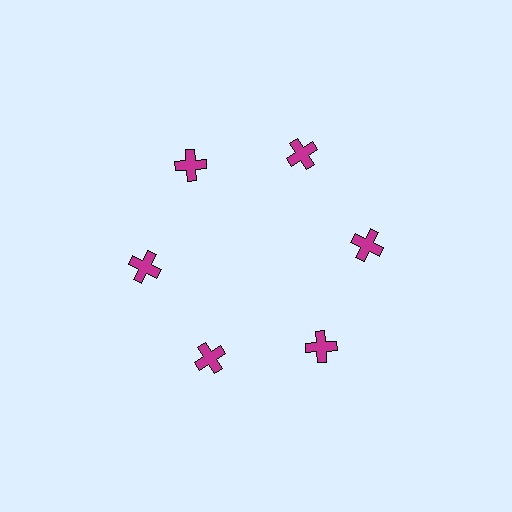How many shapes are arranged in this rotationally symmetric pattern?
There are 6 shapes, arranged in 6 groups of 1.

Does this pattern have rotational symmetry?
Yes, this pattern has 6-fold rotational symmetry. It looks the same after rotating 60 degrees around the center.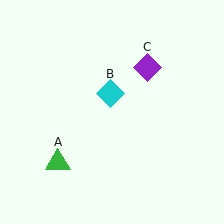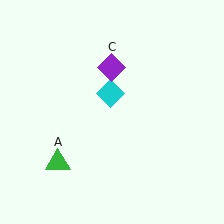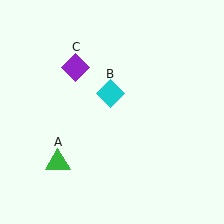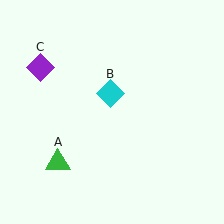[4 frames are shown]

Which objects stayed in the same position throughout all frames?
Green triangle (object A) and cyan diamond (object B) remained stationary.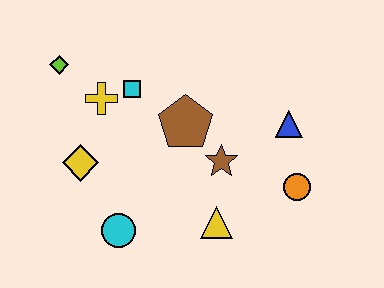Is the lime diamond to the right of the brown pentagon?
No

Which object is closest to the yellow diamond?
The yellow cross is closest to the yellow diamond.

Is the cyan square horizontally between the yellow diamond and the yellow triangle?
Yes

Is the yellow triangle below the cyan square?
Yes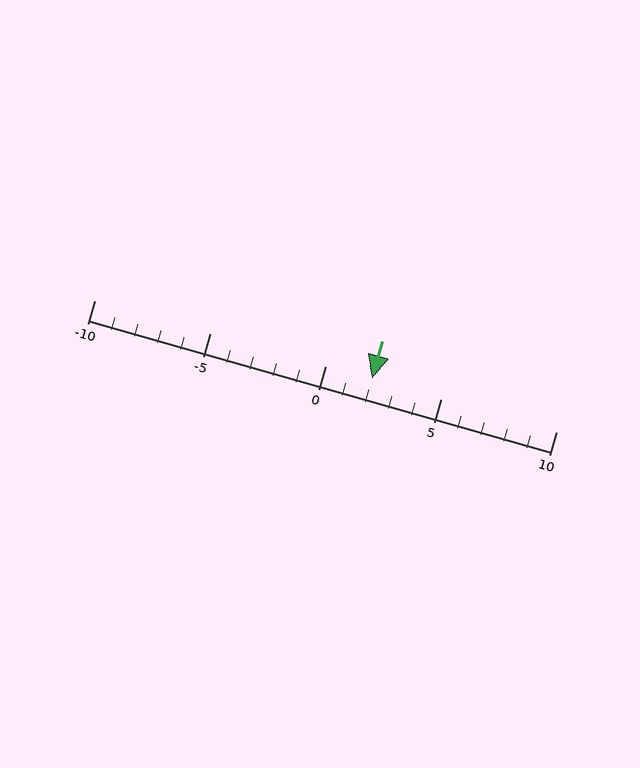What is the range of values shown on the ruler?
The ruler shows values from -10 to 10.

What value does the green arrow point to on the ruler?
The green arrow points to approximately 2.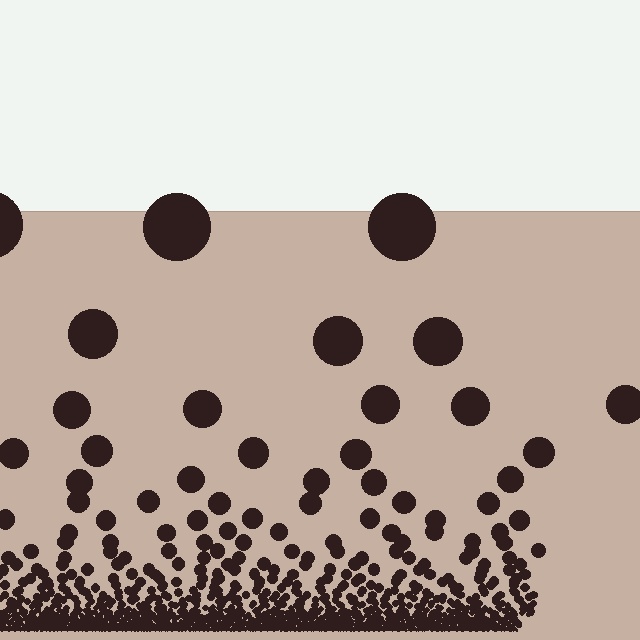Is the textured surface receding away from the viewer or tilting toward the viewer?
The surface appears to tilt toward the viewer. Texture elements get larger and sparser toward the top.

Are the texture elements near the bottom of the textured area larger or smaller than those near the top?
Smaller. The gradient is inverted — elements near the bottom are smaller and denser.